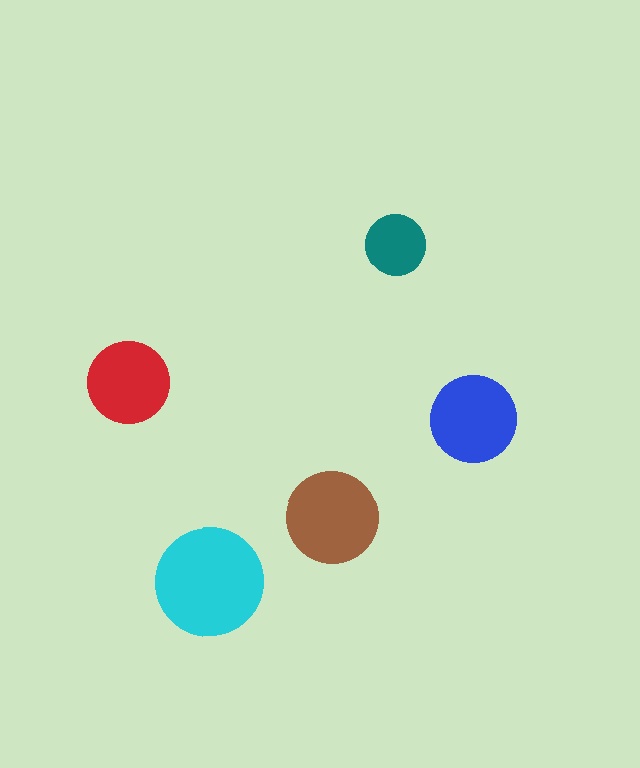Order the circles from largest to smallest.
the cyan one, the brown one, the blue one, the red one, the teal one.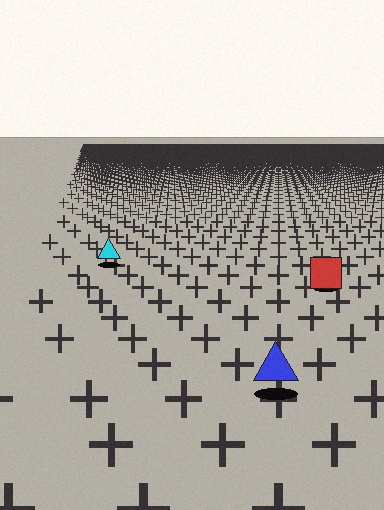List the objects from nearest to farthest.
From nearest to farthest: the blue triangle, the red square, the cyan triangle.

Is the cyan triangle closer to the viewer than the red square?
No. The red square is closer — you can tell from the texture gradient: the ground texture is coarser near it.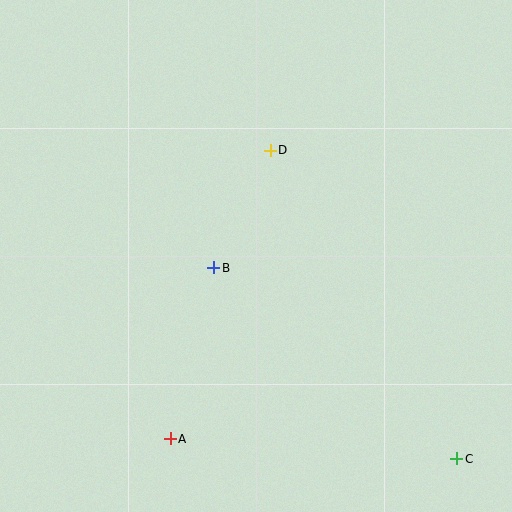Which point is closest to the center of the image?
Point B at (214, 268) is closest to the center.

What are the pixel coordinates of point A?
Point A is at (170, 439).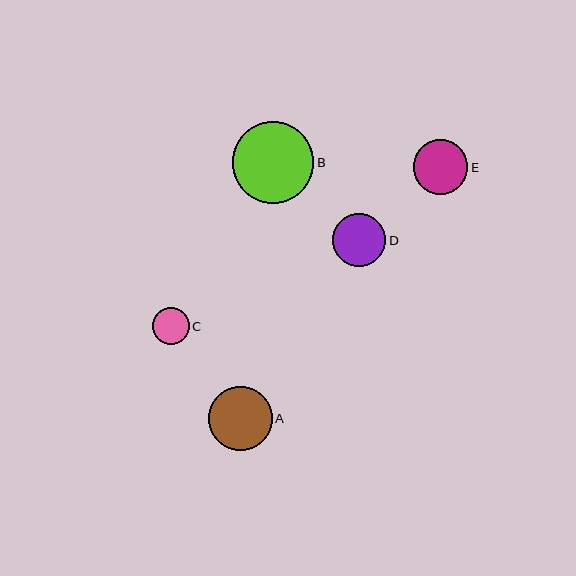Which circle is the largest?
Circle B is the largest with a size of approximately 81 pixels.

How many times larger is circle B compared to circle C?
Circle B is approximately 2.2 times the size of circle C.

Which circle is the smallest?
Circle C is the smallest with a size of approximately 37 pixels.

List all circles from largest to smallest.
From largest to smallest: B, A, E, D, C.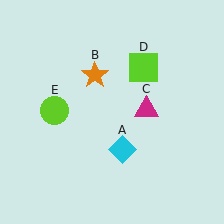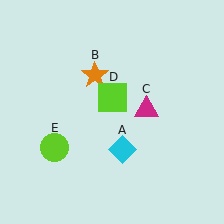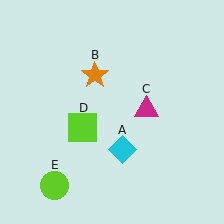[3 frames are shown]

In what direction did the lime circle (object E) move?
The lime circle (object E) moved down.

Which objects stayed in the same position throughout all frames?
Cyan diamond (object A) and orange star (object B) and magenta triangle (object C) remained stationary.